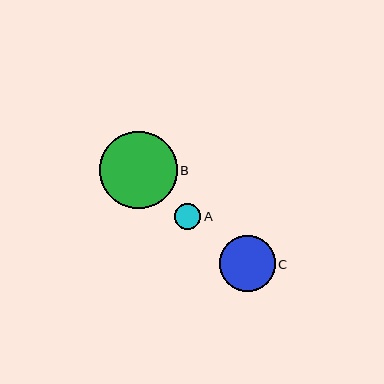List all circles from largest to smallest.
From largest to smallest: B, C, A.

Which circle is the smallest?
Circle A is the smallest with a size of approximately 26 pixels.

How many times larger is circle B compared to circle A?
Circle B is approximately 3.0 times the size of circle A.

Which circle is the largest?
Circle B is the largest with a size of approximately 78 pixels.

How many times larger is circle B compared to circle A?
Circle B is approximately 3.0 times the size of circle A.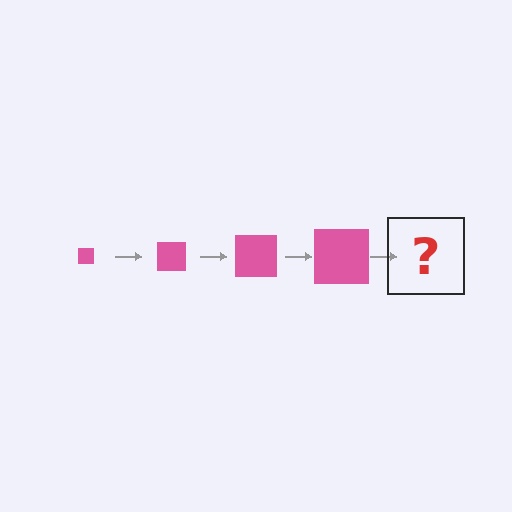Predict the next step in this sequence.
The next step is a pink square, larger than the previous one.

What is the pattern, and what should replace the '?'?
The pattern is that the square gets progressively larger each step. The '?' should be a pink square, larger than the previous one.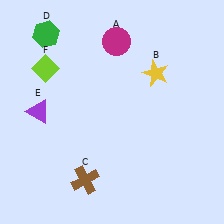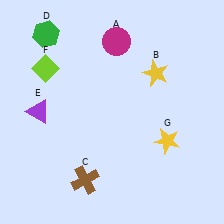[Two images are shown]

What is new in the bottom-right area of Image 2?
A yellow star (G) was added in the bottom-right area of Image 2.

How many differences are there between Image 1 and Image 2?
There is 1 difference between the two images.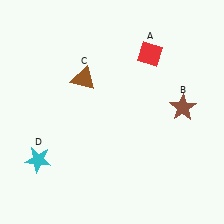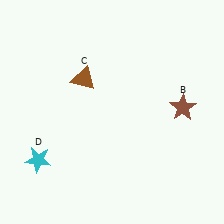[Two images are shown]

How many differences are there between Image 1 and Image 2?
There is 1 difference between the two images.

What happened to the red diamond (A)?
The red diamond (A) was removed in Image 2. It was in the top-right area of Image 1.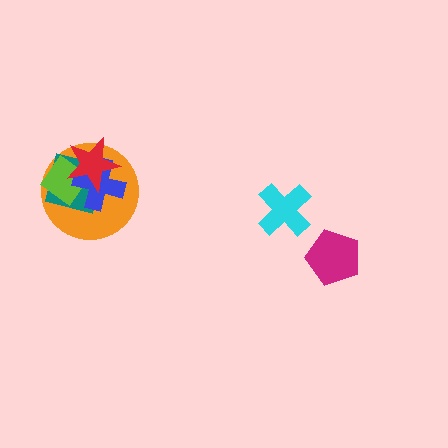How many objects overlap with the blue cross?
4 objects overlap with the blue cross.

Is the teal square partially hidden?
Yes, it is partially covered by another shape.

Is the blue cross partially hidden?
Yes, it is partially covered by another shape.